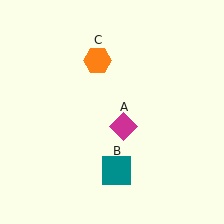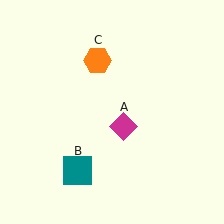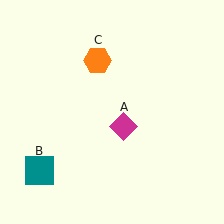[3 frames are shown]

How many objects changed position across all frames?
1 object changed position: teal square (object B).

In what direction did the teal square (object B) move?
The teal square (object B) moved left.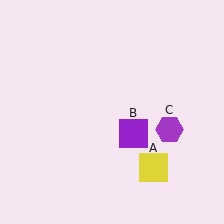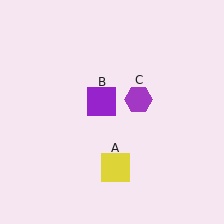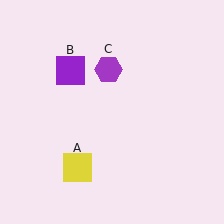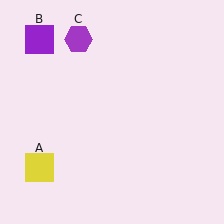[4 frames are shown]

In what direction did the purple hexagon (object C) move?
The purple hexagon (object C) moved up and to the left.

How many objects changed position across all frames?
3 objects changed position: yellow square (object A), purple square (object B), purple hexagon (object C).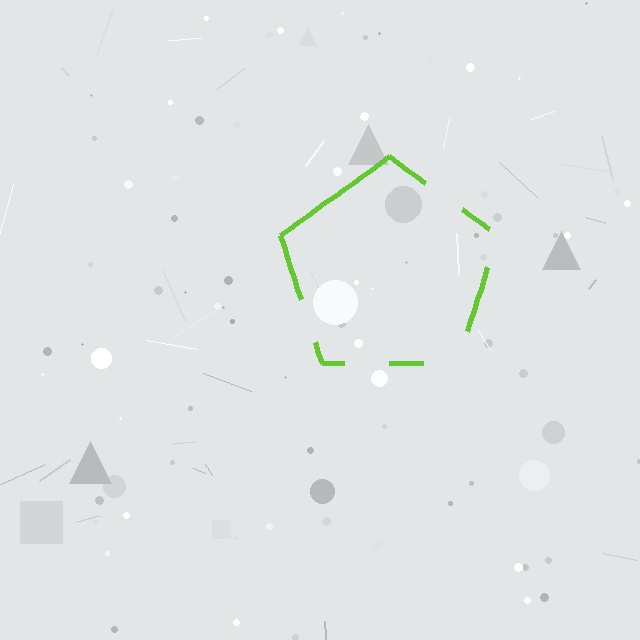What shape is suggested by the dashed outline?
The dashed outline suggests a pentagon.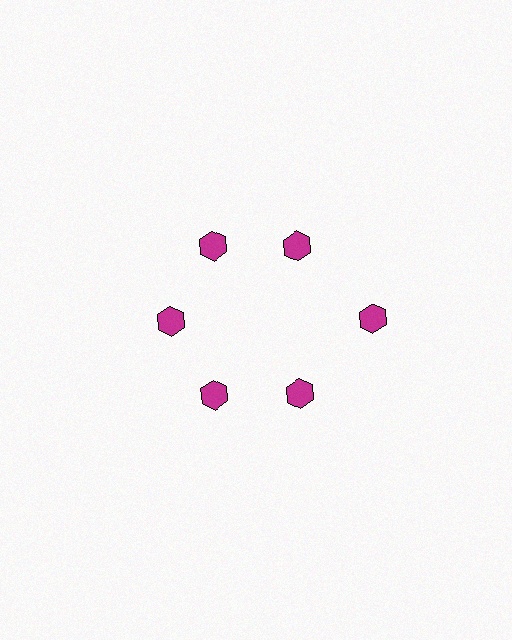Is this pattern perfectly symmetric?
No. The 6 magenta hexagons are arranged in a ring, but one element near the 3 o'clock position is pushed outward from the center, breaking the 6-fold rotational symmetry.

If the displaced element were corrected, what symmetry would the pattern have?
It would have 6-fold rotational symmetry — the pattern would map onto itself every 60 degrees.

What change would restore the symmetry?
The symmetry would be restored by moving it inward, back onto the ring so that all 6 hexagons sit at equal angles and equal distance from the center.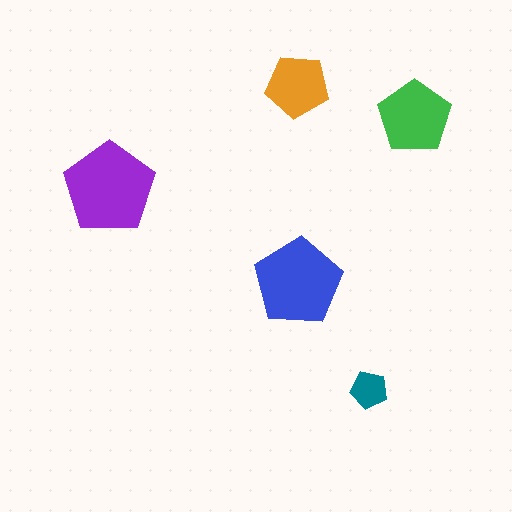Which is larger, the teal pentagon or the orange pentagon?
The orange one.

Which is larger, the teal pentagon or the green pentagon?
The green one.